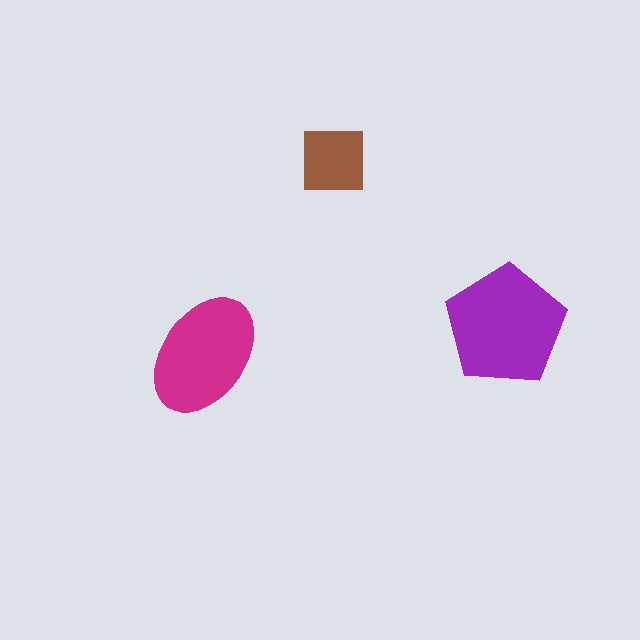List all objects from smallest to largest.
The brown square, the magenta ellipse, the purple pentagon.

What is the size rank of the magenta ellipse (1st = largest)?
2nd.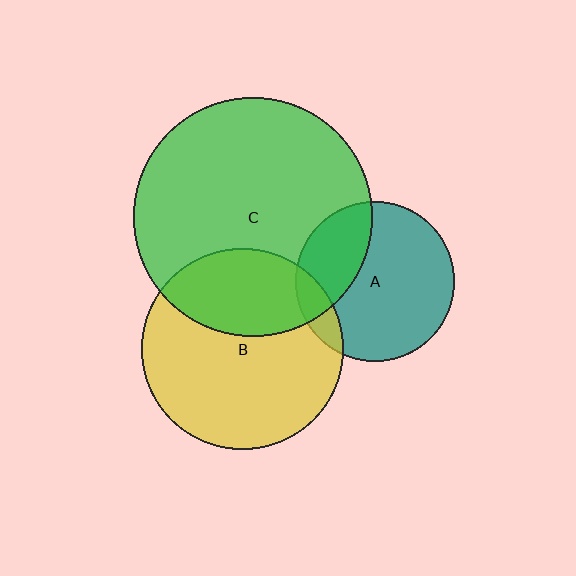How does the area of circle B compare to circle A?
Approximately 1.6 times.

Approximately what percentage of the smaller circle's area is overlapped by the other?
Approximately 35%.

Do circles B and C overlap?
Yes.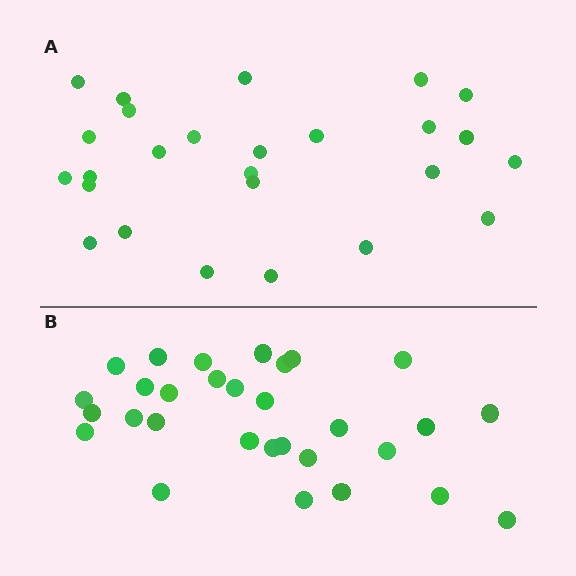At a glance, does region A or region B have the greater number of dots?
Region B (the bottom region) has more dots.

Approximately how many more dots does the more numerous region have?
Region B has about 4 more dots than region A.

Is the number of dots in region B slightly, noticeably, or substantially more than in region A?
Region B has only slightly more — the two regions are fairly close. The ratio is roughly 1.2 to 1.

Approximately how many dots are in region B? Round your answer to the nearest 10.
About 30 dots.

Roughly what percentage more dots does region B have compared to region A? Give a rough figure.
About 15% more.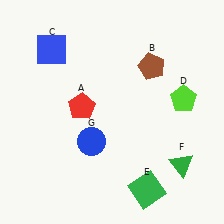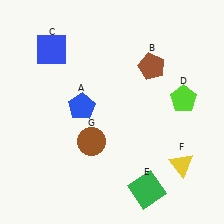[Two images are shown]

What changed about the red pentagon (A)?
In Image 1, A is red. In Image 2, it changed to blue.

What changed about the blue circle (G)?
In Image 1, G is blue. In Image 2, it changed to brown.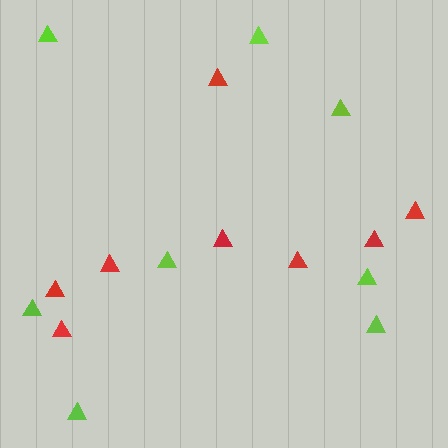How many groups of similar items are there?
There are 2 groups: one group of lime triangles (8) and one group of red triangles (8).